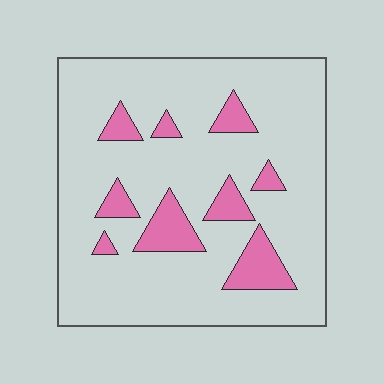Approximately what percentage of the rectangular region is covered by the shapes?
Approximately 15%.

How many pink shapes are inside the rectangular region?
9.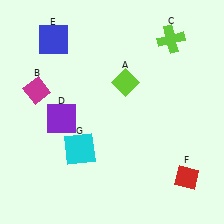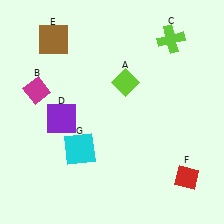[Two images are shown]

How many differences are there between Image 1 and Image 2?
There is 1 difference between the two images.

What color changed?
The square (E) changed from blue in Image 1 to brown in Image 2.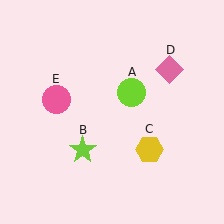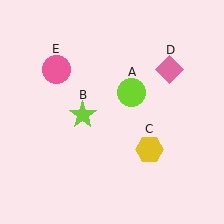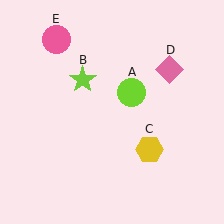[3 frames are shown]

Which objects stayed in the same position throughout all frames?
Lime circle (object A) and yellow hexagon (object C) and pink diamond (object D) remained stationary.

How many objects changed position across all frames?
2 objects changed position: lime star (object B), pink circle (object E).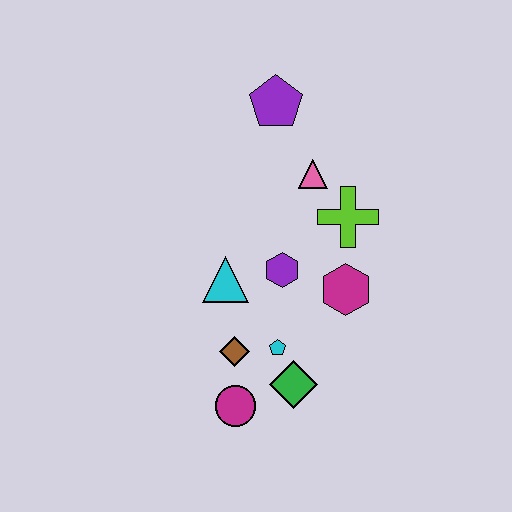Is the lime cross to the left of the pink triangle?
No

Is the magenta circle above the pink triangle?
No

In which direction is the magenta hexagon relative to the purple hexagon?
The magenta hexagon is to the right of the purple hexagon.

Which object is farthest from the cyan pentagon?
The purple pentagon is farthest from the cyan pentagon.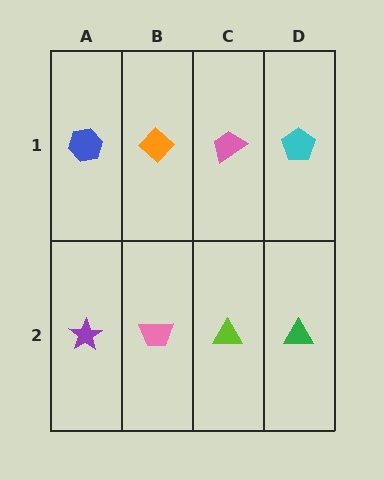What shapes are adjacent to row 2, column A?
A blue hexagon (row 1, column A), a pink trapezoid (row 2, column B).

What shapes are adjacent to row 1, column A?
A purple star (row 2, column A), an orange diamond (row 1, column B).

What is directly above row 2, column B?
An orange diamond.